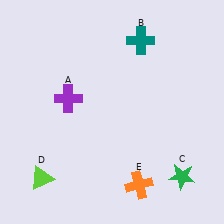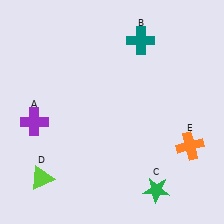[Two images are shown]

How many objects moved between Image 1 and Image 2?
3 objects moved between the two images.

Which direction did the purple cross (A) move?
The purple cross (A) moved left.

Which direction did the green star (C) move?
The green star (C) moved left.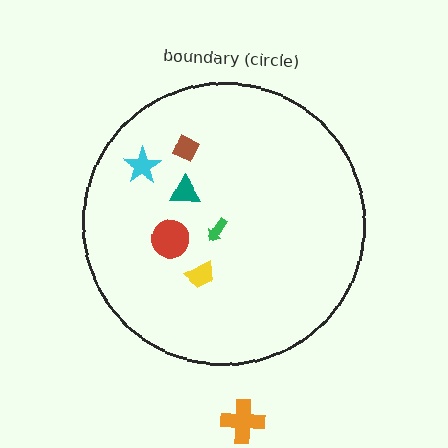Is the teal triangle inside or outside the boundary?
Inside.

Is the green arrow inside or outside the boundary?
Inside.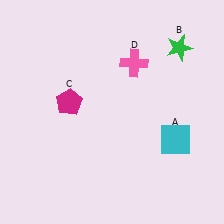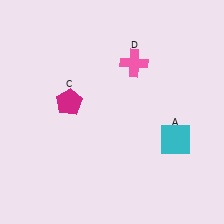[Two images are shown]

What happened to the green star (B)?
The green star (B) was removed in Image 2. It was in the top-right area of Image 1.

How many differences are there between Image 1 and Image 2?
There is 1 difference between the two images.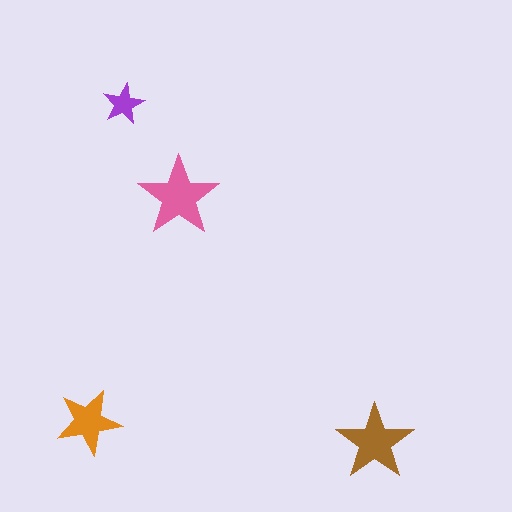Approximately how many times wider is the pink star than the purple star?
About 2 times wider.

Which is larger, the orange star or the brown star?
The brown one.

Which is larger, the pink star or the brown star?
The pink one.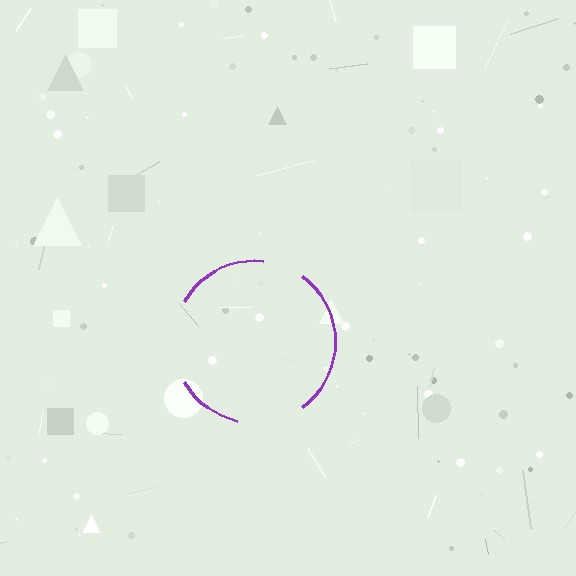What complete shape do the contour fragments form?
The contour fragments form a circle.